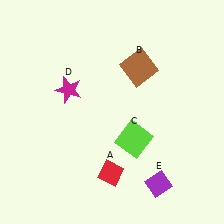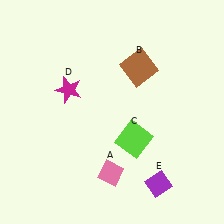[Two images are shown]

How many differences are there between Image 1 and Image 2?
There is 1 difference between the two images.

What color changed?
The diamond (A) changed from red in Image 1 to pink in Image 2.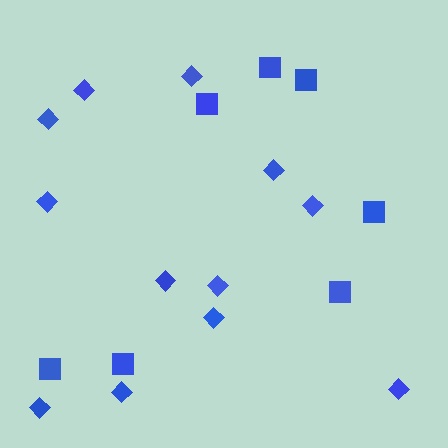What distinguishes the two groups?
There are 2 groups: one group of diamonds (12) and one group of squares (7).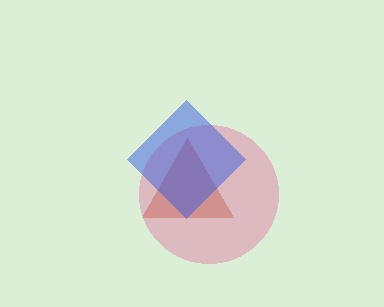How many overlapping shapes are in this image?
There are 3 overlapping shapes in the image.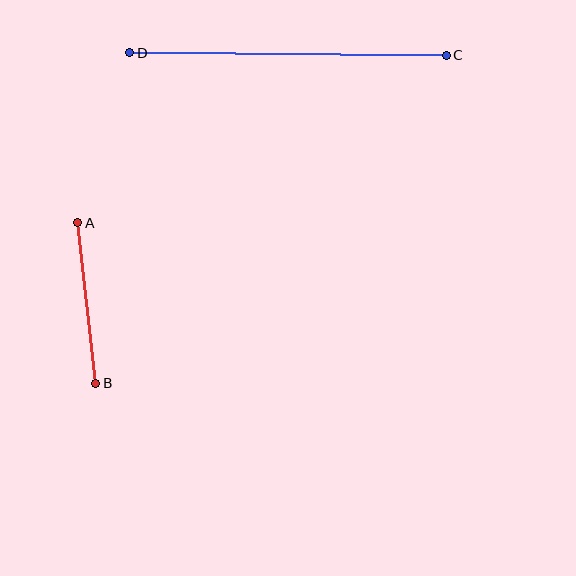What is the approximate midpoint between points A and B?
The midpoint is at approximately (87, 303) pixels.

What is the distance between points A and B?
The distance is approximately 161 pixels.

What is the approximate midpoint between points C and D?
The midpoint is at approximately (288, 54) pixels.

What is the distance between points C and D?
The distance is approximately 316 pixels.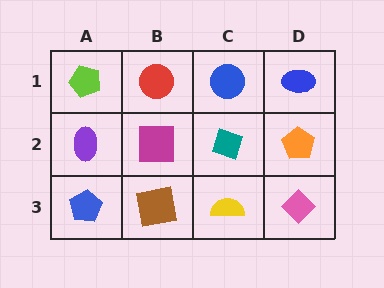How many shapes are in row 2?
4 shapes.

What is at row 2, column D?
An orange pentagon.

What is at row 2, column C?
A teal diamond.